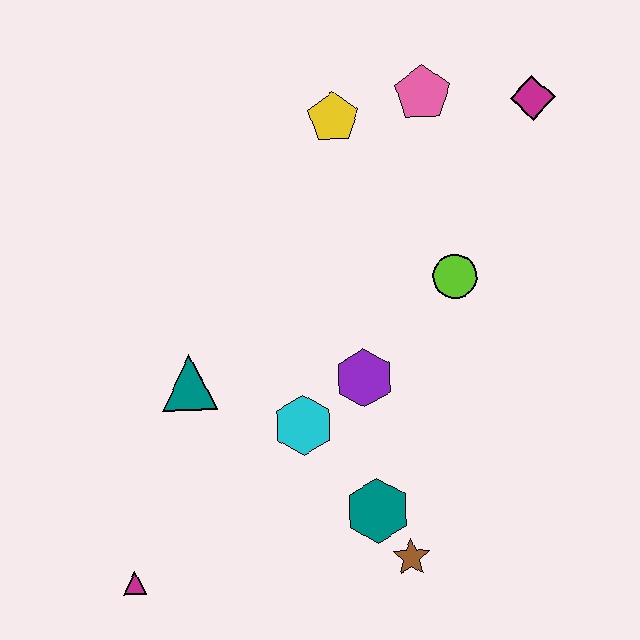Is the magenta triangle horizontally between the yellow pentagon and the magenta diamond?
No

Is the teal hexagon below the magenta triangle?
No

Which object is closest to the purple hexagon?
The cyan hexagon is closest to the purple hexagon.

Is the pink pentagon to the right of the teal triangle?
Yes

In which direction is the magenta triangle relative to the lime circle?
The magenta triangle is to the left of the lime circle.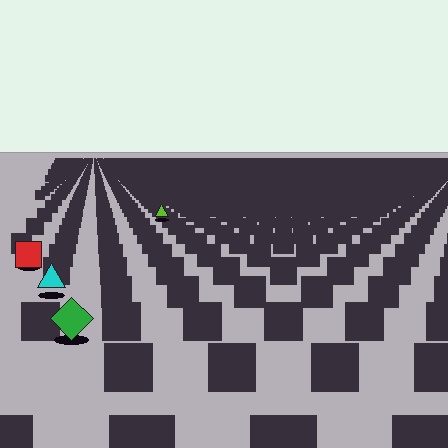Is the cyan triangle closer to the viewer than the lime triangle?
Yes. The cyan triangle is closer — you can tell from the texture gradient: the ground texture is coarser near it.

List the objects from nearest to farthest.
From nearest to farthest: the green diamond, the cyan triangle, the red square, the lime triangle.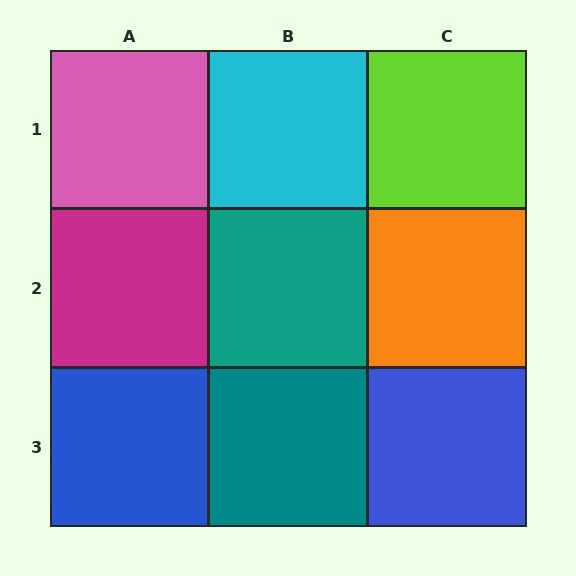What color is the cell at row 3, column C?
Blue.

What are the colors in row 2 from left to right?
Magenta, teal, orange.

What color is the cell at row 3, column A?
Blue.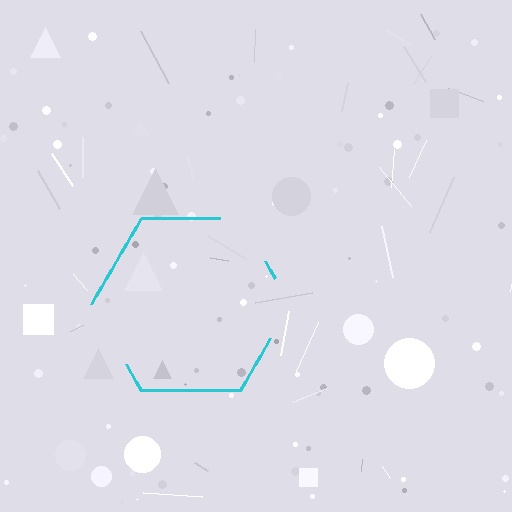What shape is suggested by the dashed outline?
The dashed outline suggests a hexagon.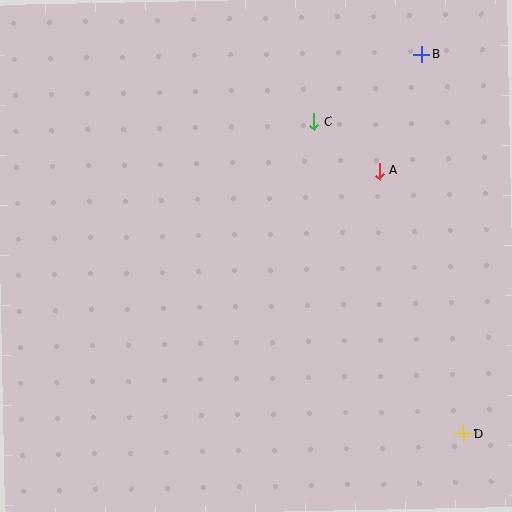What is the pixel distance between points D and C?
The distance between D and C is 346 pixels.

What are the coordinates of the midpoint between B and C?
The midpoint between B and C is at (368, 88).